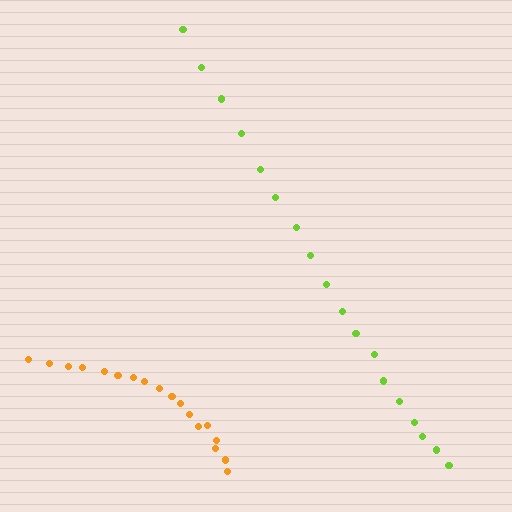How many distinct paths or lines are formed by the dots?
There are 2 distinct paths.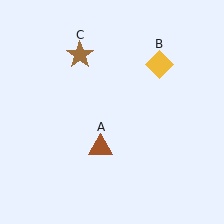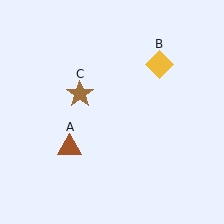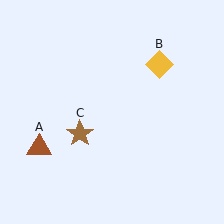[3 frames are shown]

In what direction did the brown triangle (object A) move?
The brown triangle (object A) moved left.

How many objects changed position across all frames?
2 objects changed position: brown triangle (object A), brown star (object C).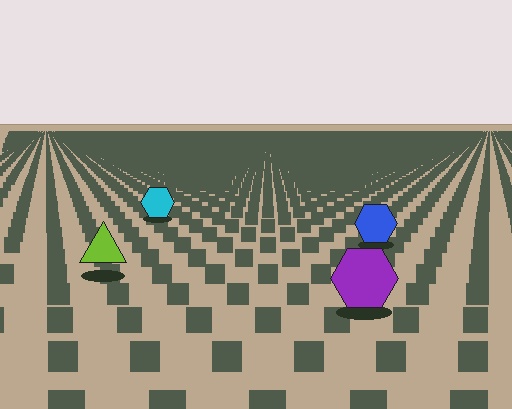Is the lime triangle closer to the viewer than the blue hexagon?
Yes. The lime triangle is closer — you can tell from the texture gradient: the ground texture is coarser near it.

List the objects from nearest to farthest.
From nearest to farthest: the purple hexagon, the lime triangle, the blue hexagon, the cyan hexagon.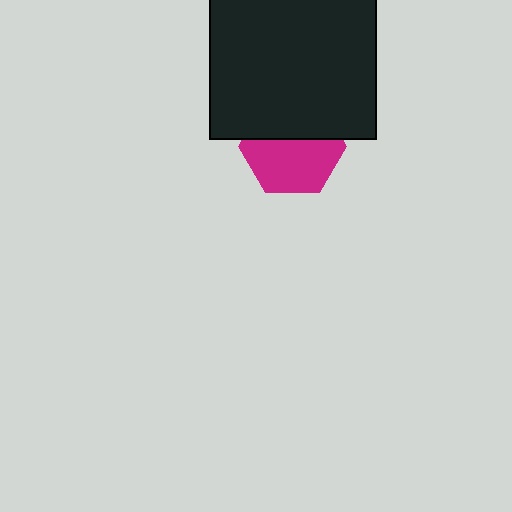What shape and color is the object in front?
The object in front is a black square.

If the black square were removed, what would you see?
You would see the complete magenta hexagon.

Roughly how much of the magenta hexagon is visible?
About half of it is visible (roughly 59%).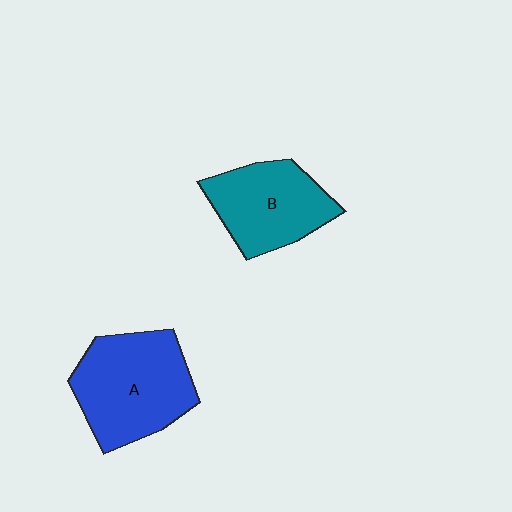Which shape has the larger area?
Shape A (blue).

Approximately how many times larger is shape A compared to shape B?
Approximately 1.3 times.